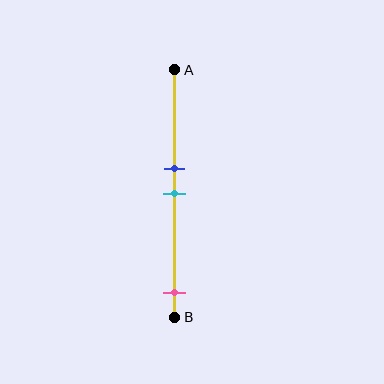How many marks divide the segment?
There are 3 marks dividing the segment.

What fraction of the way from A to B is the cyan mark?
The cyan mark is approximately 50% (0.5) of the way from A to B.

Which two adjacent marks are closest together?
The blue and cyan marks are the closest adjacent pair.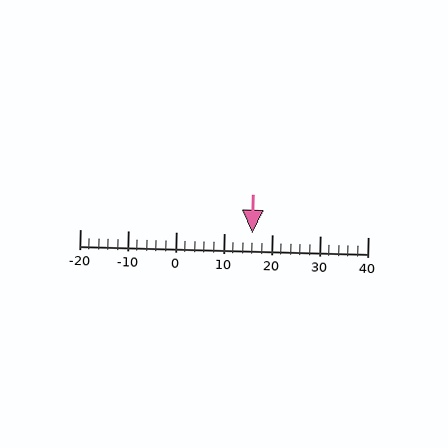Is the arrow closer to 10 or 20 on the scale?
The arrow is closer to 20.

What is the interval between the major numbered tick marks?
The major tick marks are spaced 10 units apart.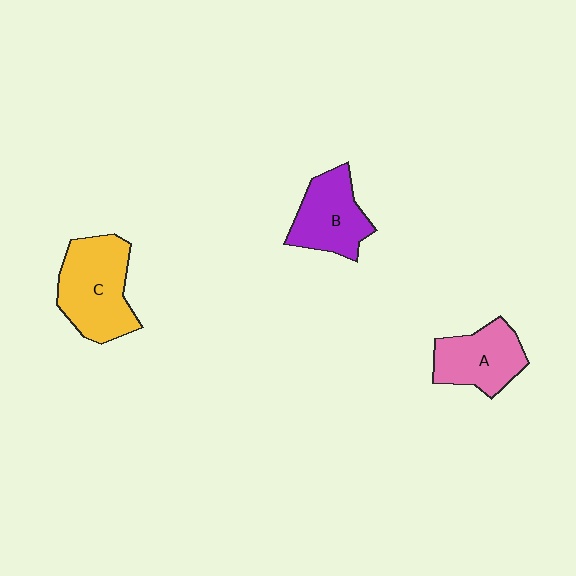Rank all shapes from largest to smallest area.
From largest to smallest: C (yellow), B (purple), A (pink).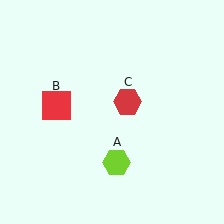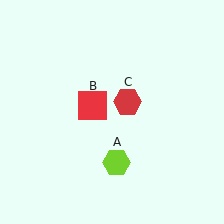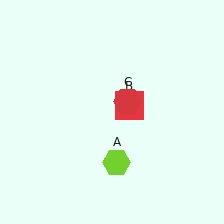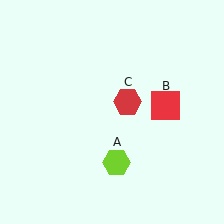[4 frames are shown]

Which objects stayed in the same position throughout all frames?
Lime hexagon (object A) and red hexagon (object C) remained stationary.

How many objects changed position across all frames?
1 object changed position: red square (object B).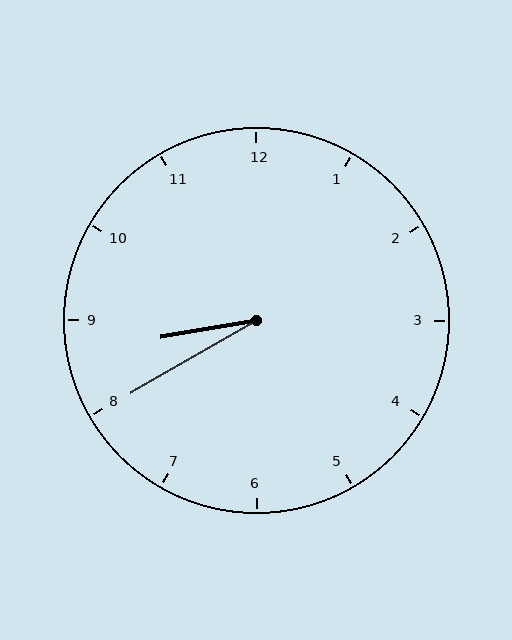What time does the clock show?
8:40.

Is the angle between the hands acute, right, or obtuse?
It is acute.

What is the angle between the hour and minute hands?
Approximately 20 degrees.